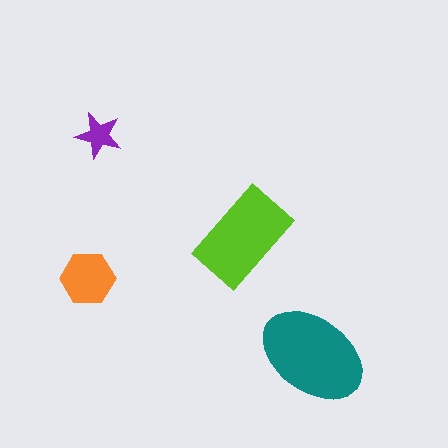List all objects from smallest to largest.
The purple star, the orange hexagon, the lime rectangle, the teal ellipse.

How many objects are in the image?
There are 4 objects in the image.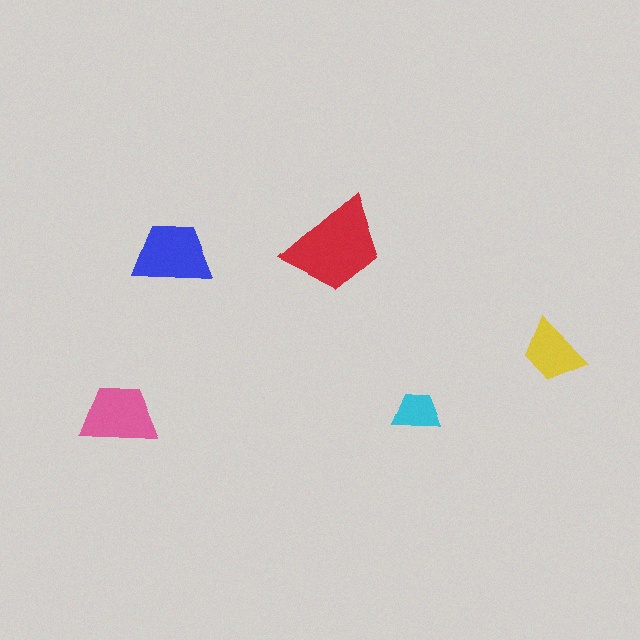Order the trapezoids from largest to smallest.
the red one, the blue one, the pink one, the yellow one, the cyan one.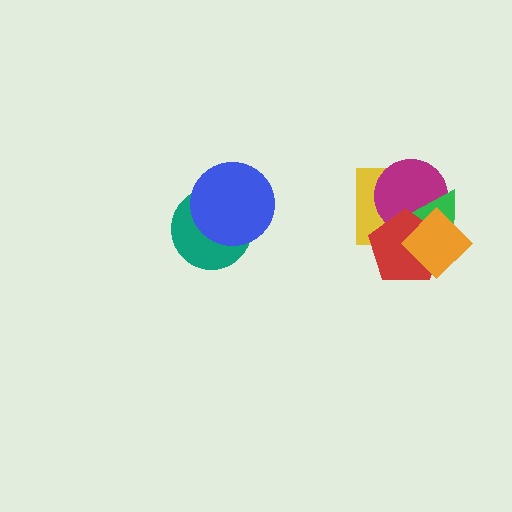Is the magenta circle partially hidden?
Yes, it is partially covered by another shape.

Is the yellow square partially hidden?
Yes, it is partially covered by another shape.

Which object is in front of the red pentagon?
The orange diamond is in front of the red pentagon.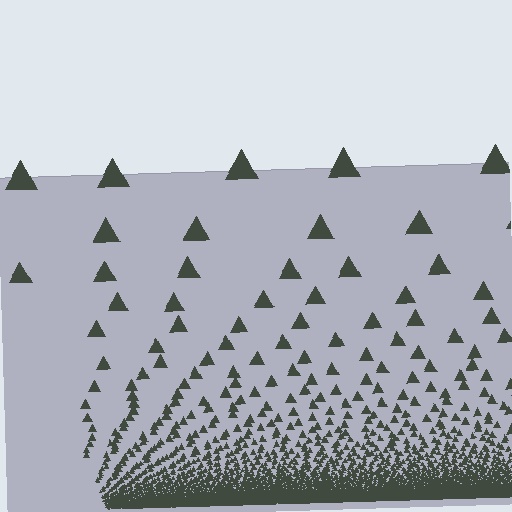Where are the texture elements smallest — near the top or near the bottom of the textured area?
Near the bottom.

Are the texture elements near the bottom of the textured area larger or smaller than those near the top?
Smaller. The gradient is inverted — elements near the bottom are smaller and denser.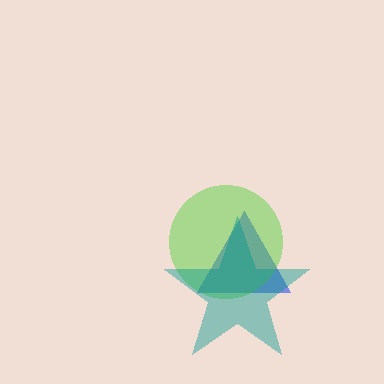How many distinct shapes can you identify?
There are 3 distinct shapes: a blue triangle, a lime circle, a teal star.